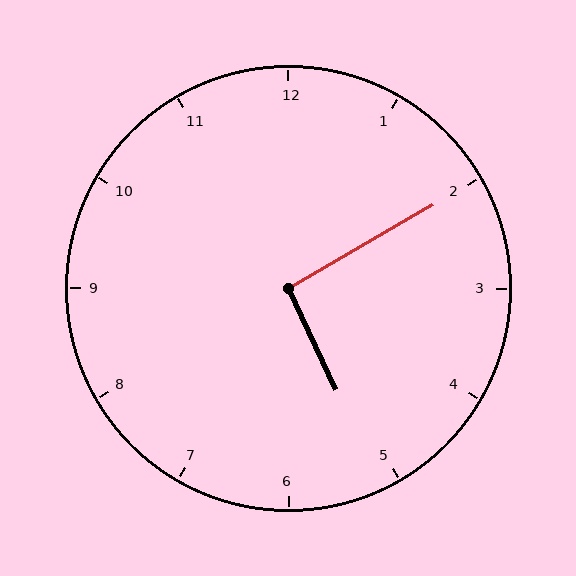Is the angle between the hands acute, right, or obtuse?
It is right.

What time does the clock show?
5:10.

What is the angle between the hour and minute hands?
Approximately 95 degrees.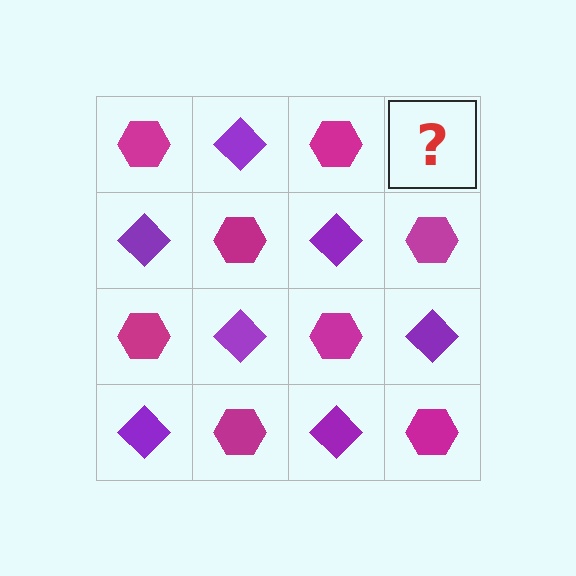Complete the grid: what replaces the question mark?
The question mark should be replaced with a purple diamond.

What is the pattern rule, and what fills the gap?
The rule is that it alternates magenta hexagon and purple diamond in a checkerboard pattern. The gap should be filled with a purple diamond.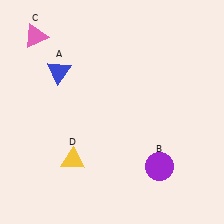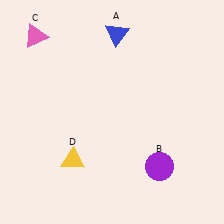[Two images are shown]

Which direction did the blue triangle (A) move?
The blue triangle (A) moved right.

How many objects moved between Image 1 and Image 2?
1 object moved between the two images.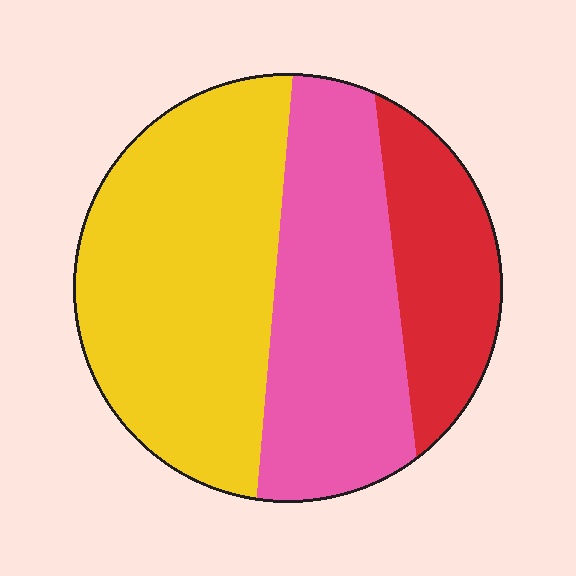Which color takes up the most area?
Yellow, at roughly 45%.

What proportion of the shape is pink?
Pink takes up about one third (1/3) of the shape.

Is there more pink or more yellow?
Yellow.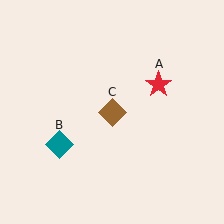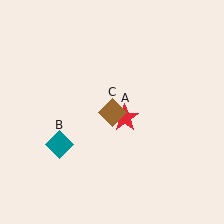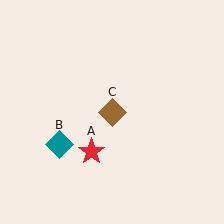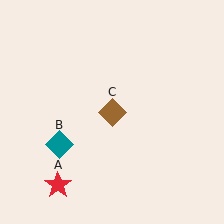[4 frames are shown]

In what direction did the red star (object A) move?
The red star (object A) moved down and to the left.